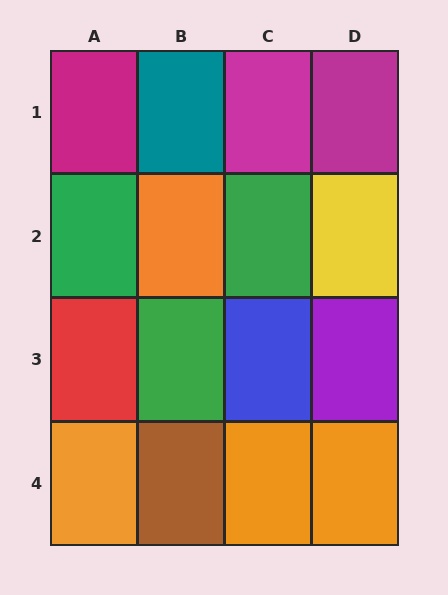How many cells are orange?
4 cells are orange.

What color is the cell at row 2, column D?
Yellow.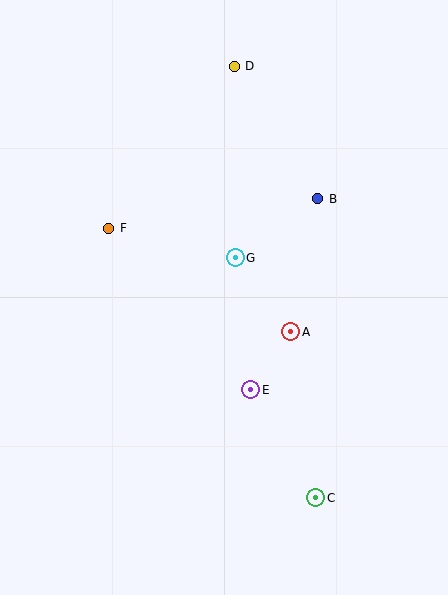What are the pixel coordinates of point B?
Point B is at (318, 199).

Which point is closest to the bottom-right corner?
Point C is closest to the bottom-right corner.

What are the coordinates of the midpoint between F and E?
The midpoint between F and E is at (180, 309).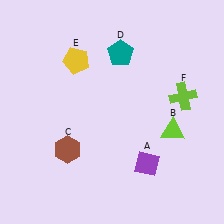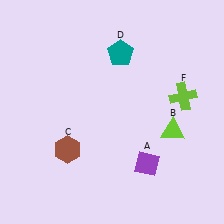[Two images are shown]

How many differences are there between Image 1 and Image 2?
There is 1 difference between the two images.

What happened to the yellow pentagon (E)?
The yellow pentagon (E) was removed in Image 2. It was in the top-left area of Image 1.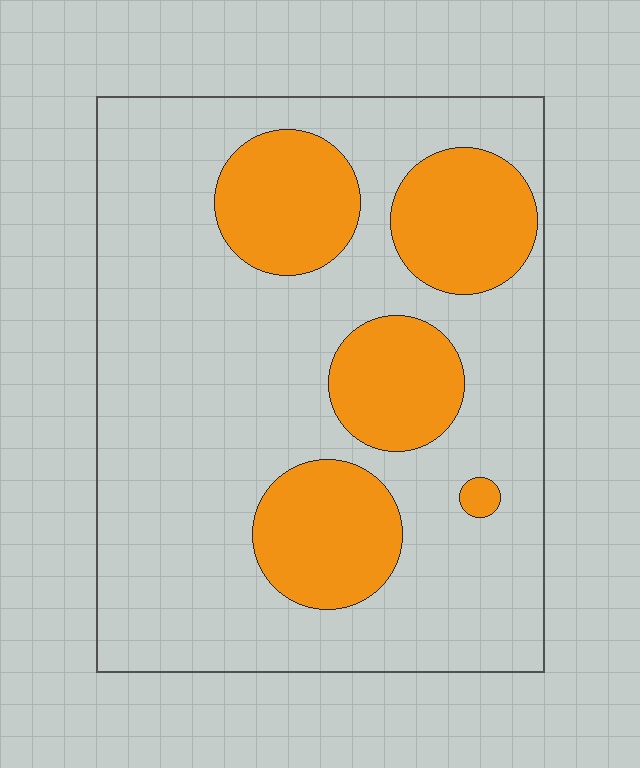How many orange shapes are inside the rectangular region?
5.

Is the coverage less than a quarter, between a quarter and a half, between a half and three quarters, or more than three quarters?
Between a quarter and a half.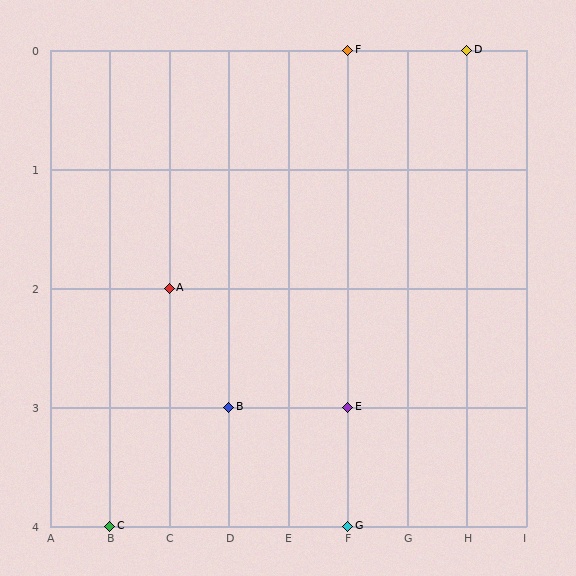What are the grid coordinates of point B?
Point B is at grid coordinates (D, 3).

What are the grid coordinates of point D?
Point D is at grid coordinates (H, 0).